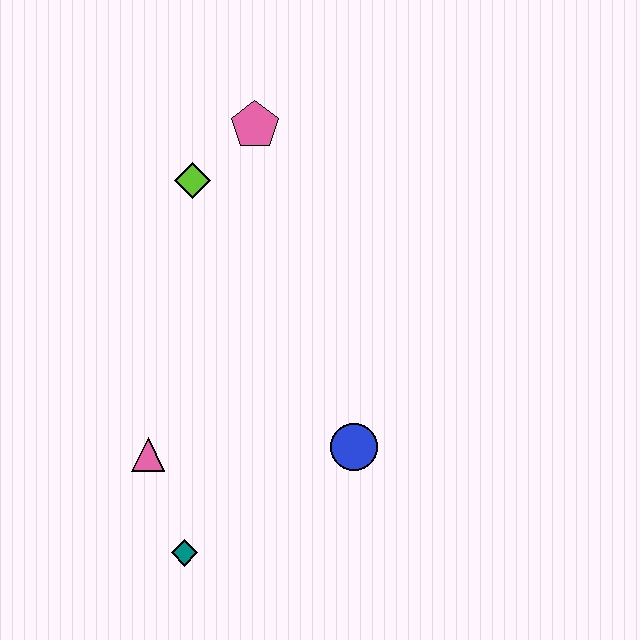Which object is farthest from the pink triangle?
The pink pentagon is farthest from the pink triangle.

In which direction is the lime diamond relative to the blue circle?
The lime diamond is above the blue circle.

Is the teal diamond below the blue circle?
Yes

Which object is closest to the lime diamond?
The pink pentagon is closest to the lime diamond.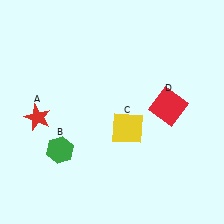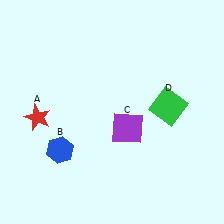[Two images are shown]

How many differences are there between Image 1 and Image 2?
There are 3 differences between the two images.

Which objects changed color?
B changed from green to blue. C changed from yellow to purple. D changed from red to green.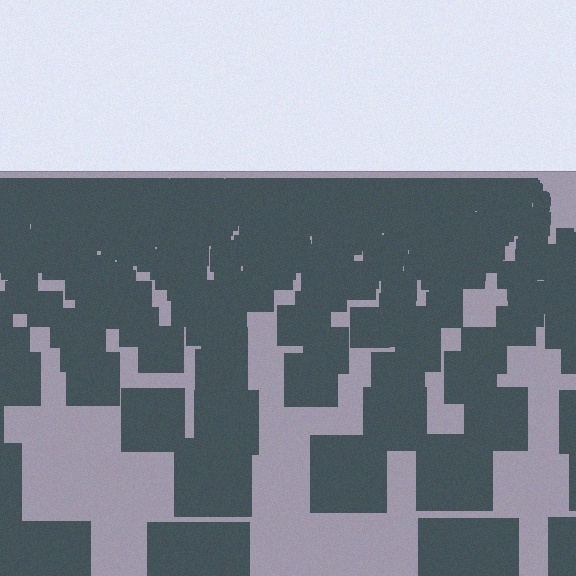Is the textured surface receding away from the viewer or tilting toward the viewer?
The surface is receding away from the viewer. Texture elements get smaller and denser toward the top.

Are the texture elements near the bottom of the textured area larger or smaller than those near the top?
Larger. Near the bottom, elements are closer to the viewer and appear at a bigger on-screen size.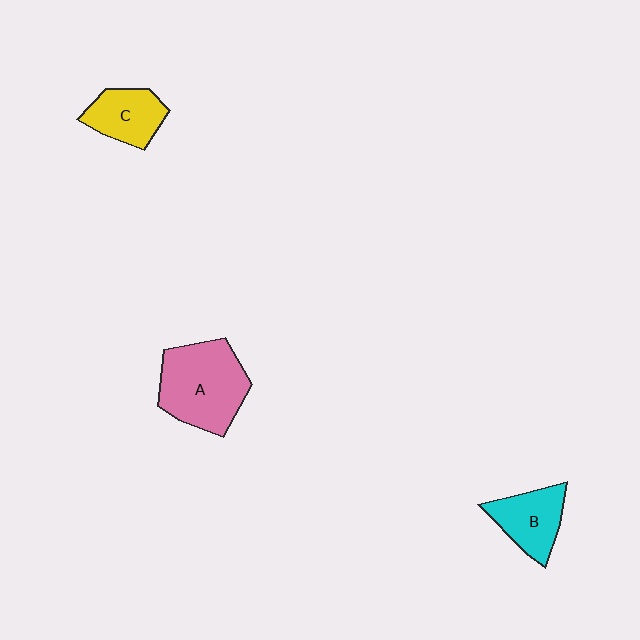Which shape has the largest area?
Shape A (pink).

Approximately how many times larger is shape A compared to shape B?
Approximately 1.7 times.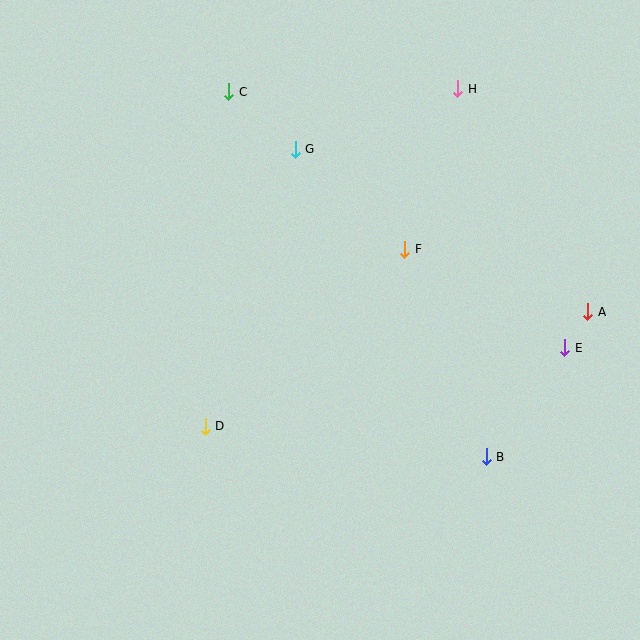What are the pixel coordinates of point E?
Point E is at (565, 348).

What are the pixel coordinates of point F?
Point F is at (404, 249).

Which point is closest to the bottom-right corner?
Point B is closest to the bottom-right corner.